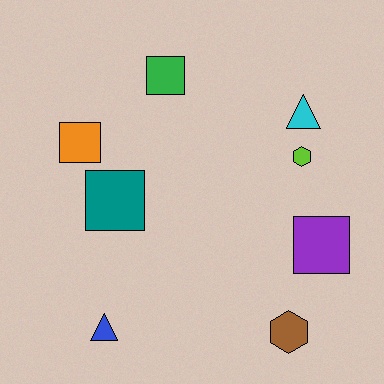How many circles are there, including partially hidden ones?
There are no circles.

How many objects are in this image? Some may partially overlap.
There are 8 objects.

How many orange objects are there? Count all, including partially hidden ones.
There is 1 orange object.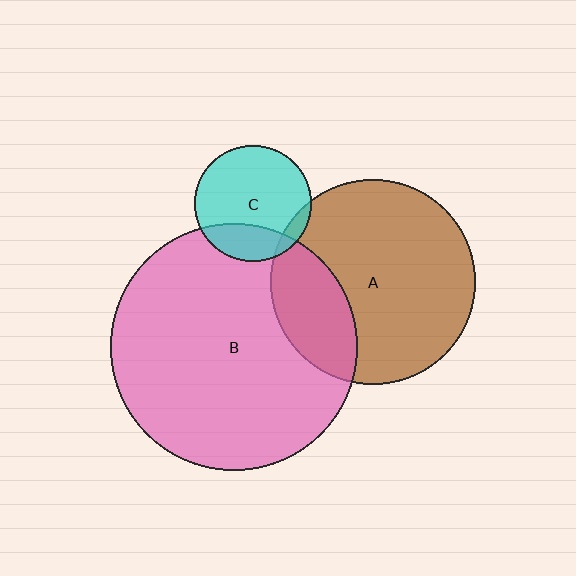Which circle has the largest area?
Circle B (pink).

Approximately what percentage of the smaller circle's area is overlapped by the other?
Approximately 10%.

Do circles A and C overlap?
Yes.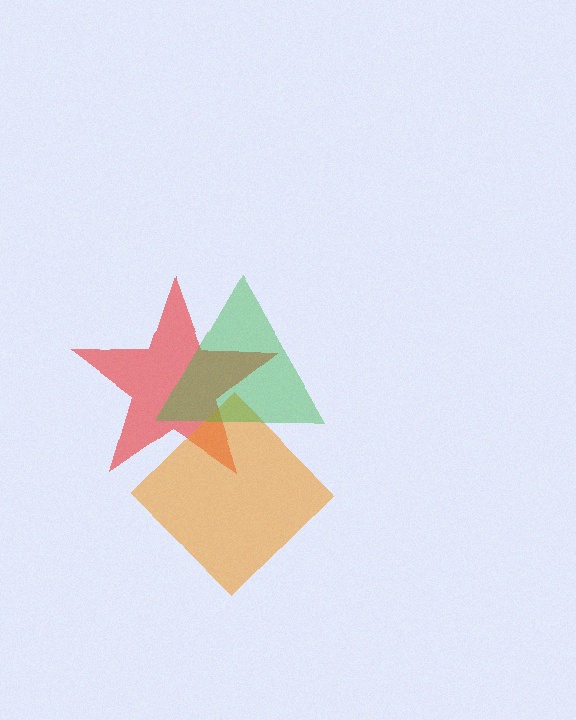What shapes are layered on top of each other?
The layered shapes are: a red star, an orange diamond, a green triangle.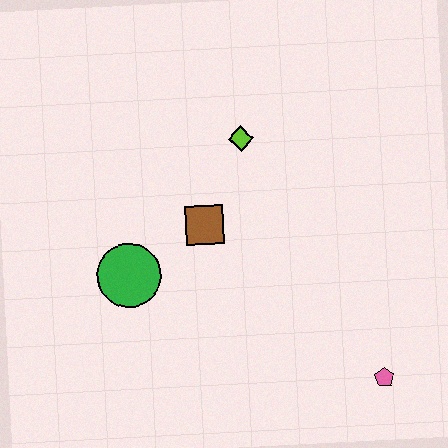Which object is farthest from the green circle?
The pink pentagon is farthest from the green circle.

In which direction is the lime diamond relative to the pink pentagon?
The lime diamond is above the pink pentagon.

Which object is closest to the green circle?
The brown square is closest to the green circle.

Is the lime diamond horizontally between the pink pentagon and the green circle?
Yes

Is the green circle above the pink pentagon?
Yes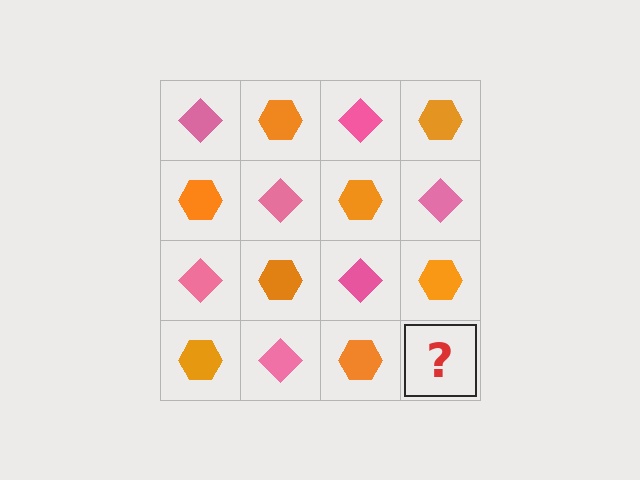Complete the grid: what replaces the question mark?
The question mark should be replaced with a pink diamond.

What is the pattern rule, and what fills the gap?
The rule is that it alternates pink diamond and orange hexagon in a checkerboard pattern. The gap should be filled with a pink diamond.